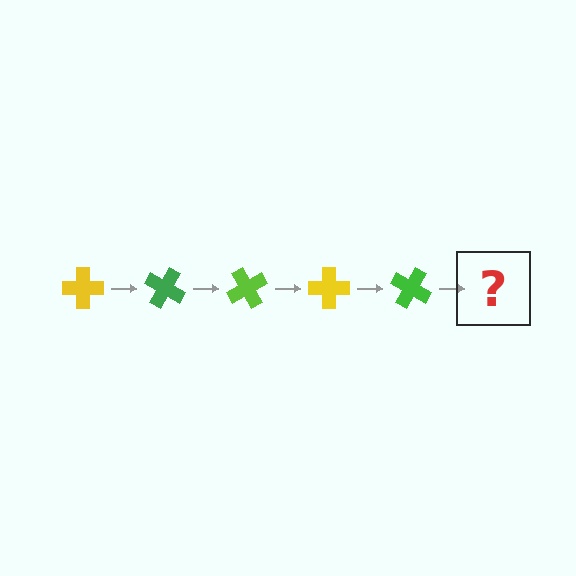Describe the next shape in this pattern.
It should be a lime cross, rotated 150 degrees from the start.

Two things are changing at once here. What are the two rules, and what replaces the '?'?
The two rules are that it rotates 30 degrees each step and the color cycles through yellow, green, and lime. The '?' should be a lime cross, rotated 150 degrees from the start.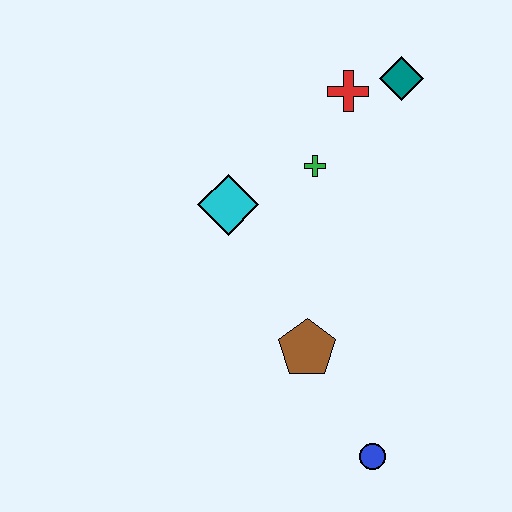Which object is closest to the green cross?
The red cross is closest to the green cross.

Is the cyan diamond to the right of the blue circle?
No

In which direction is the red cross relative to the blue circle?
The red cross is above the blue circle.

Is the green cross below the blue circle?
No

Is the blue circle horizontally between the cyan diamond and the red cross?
No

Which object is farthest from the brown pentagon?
The teal diamond is farthest from the brown pentagon.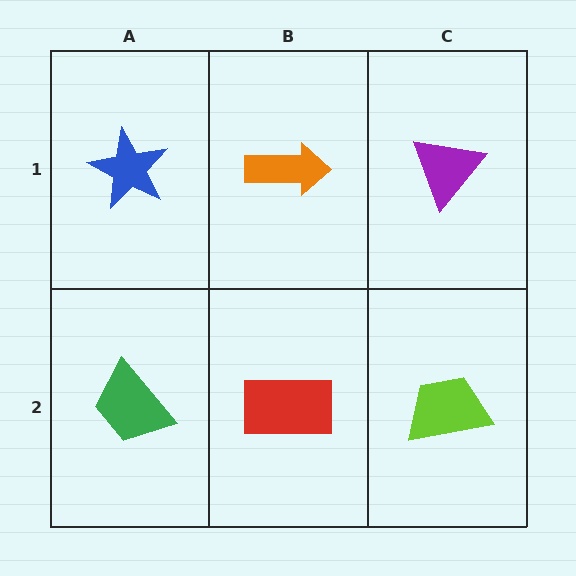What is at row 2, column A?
A green trapezoid.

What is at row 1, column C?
A purple triangle.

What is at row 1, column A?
A blue star.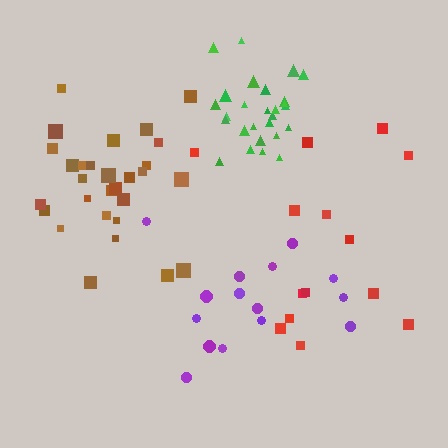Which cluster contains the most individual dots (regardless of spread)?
Brown (30).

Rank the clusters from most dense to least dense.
green, brown, red, purple.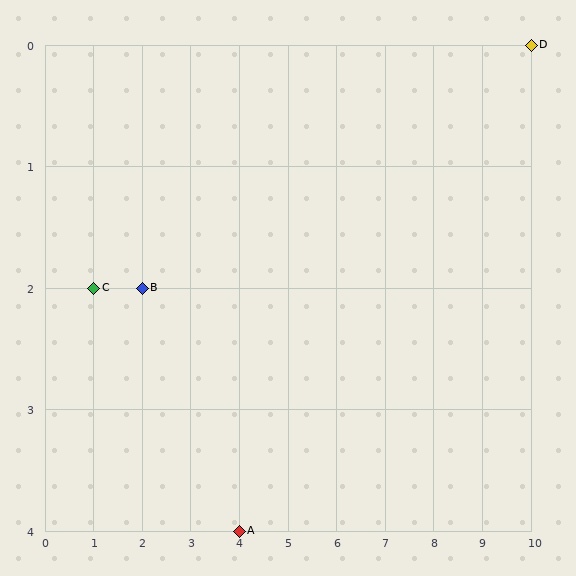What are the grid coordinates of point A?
Point A is at grid coordinates (4, 4).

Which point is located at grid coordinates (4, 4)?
Point A is at (4, 4).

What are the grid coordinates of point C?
Point C is at grid coordinates (1, 2).